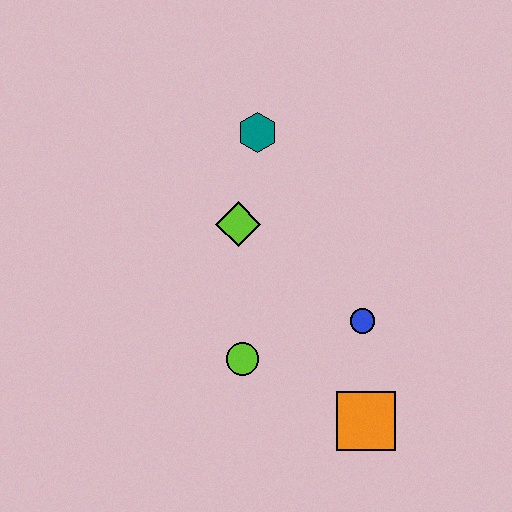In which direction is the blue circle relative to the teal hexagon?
The blue circle is below the teal hexagon.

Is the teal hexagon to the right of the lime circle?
Yes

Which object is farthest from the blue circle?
The teal hexagon is farthest from the blue circle.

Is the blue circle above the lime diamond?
No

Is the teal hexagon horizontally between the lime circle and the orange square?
Yes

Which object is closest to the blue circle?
The orange square is closest to the blue circle.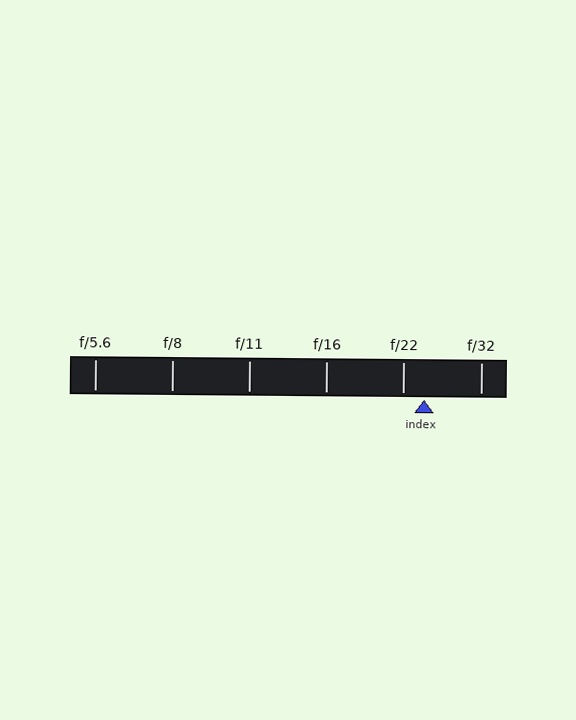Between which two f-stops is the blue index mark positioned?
The index mark is between f/22 and f/32.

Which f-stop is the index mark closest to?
The index mark is closest to f/22.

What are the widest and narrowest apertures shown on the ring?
The widest aperture shown is f/5.6 and the narrowest is f/32.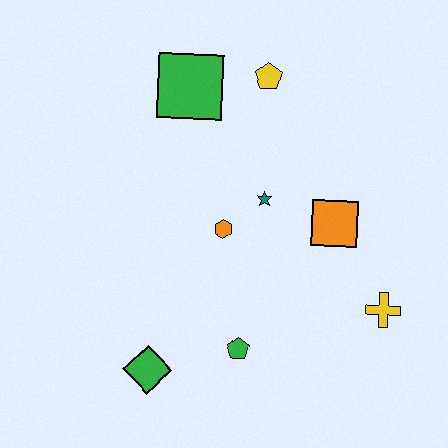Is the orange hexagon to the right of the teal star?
No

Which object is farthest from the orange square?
The green diamond is farthest from the orange square.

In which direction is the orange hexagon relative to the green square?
The orange hexagon is below the green square.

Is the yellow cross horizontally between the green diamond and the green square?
No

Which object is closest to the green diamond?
The green pentagon is closest to the green diamond.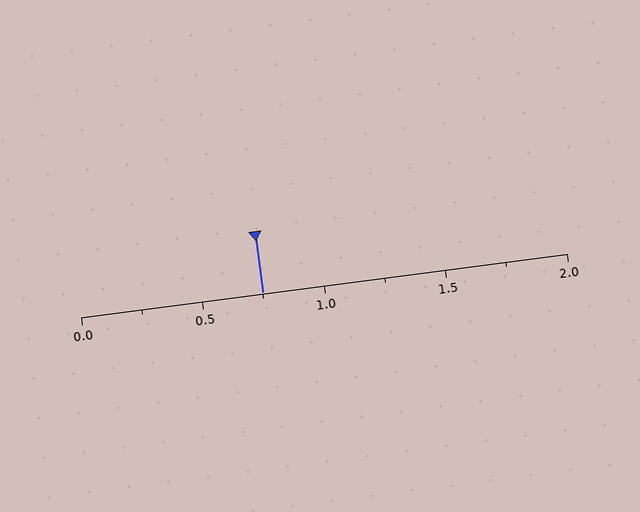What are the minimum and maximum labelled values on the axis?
The axis runs from 0.0 to 2.0.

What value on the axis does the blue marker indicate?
The marker indicates approximately 0.75.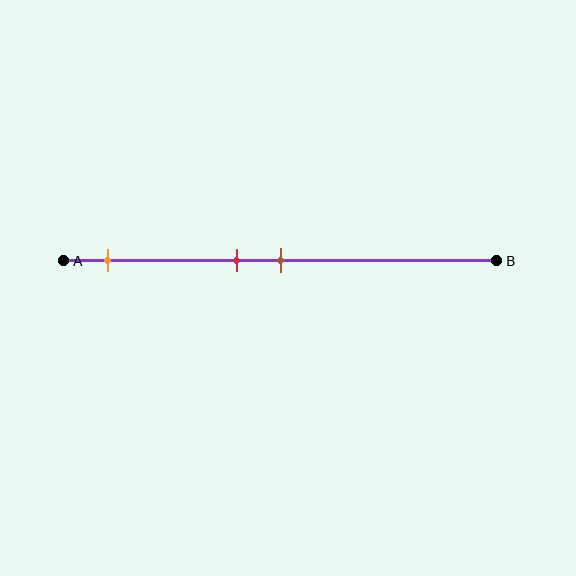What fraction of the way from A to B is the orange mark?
The orange mark is approximately 10% (0.1) of the way from A to B.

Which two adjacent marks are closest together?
The red and brown marks are the closest adjacent pair.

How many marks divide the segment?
There are 3 marks dividing the segment.